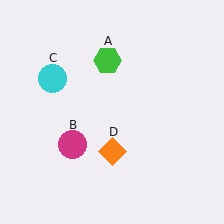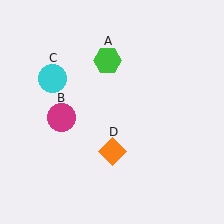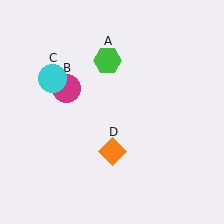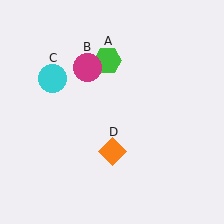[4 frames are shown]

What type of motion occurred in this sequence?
The magenta circle (object B) rotated clockwise around the center of the scene.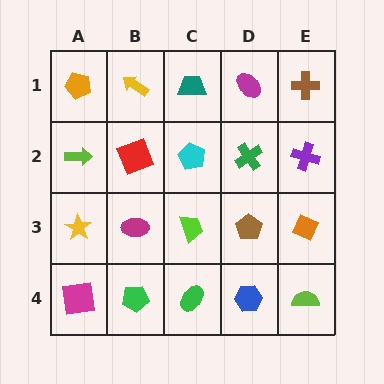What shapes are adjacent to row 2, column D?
A magenta ellipse (row 1, column D), a brown pentagon (row 3, column D), a cyan pentagon (row 2, column C), a purple cross (row 2, column E).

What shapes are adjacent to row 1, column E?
A purple cross (row 2, column E), a magenta ellipse (row 1, column D).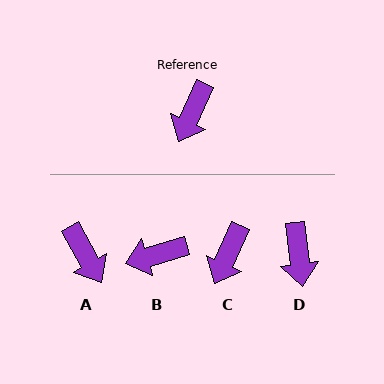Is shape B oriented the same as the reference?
No, it is off by about 49 degrees.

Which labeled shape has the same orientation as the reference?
C.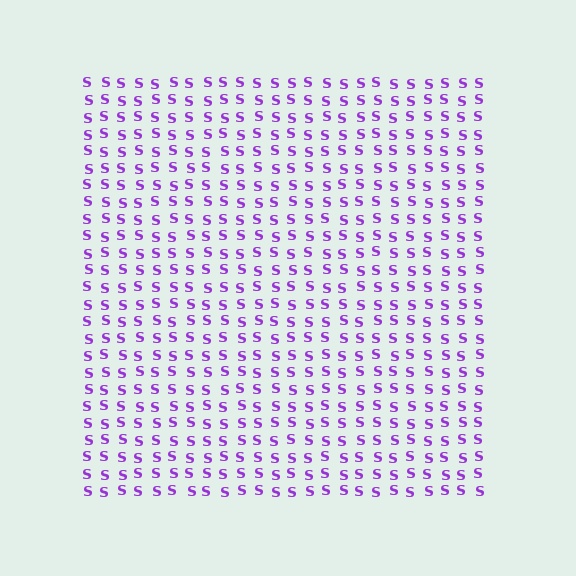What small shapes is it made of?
It is made of small letter S's.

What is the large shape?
The large shape is a square.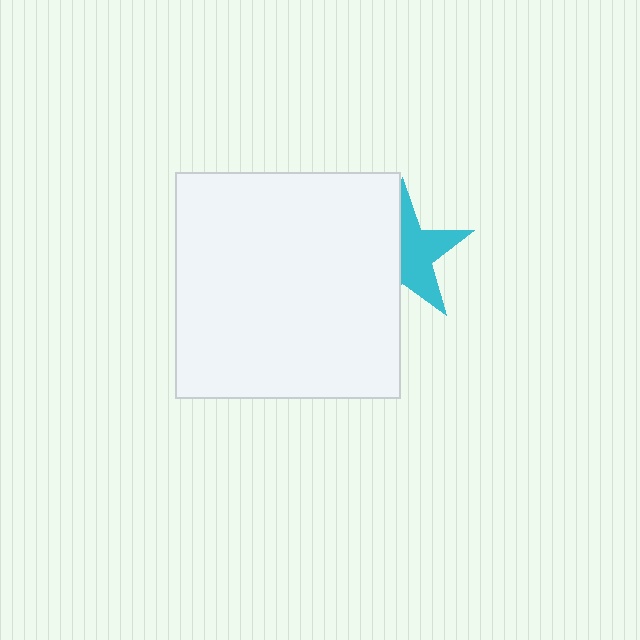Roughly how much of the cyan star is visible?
About half of it is visible (roughly 51%).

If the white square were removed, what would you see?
You would see the complete cyan star.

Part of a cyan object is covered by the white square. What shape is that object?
It is a star.